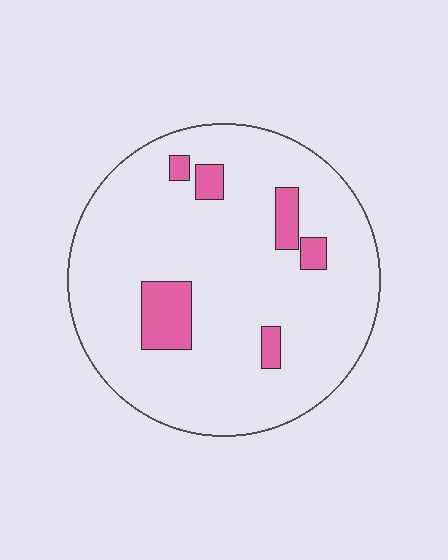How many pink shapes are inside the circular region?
6.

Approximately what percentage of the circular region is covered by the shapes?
Approximately 10%.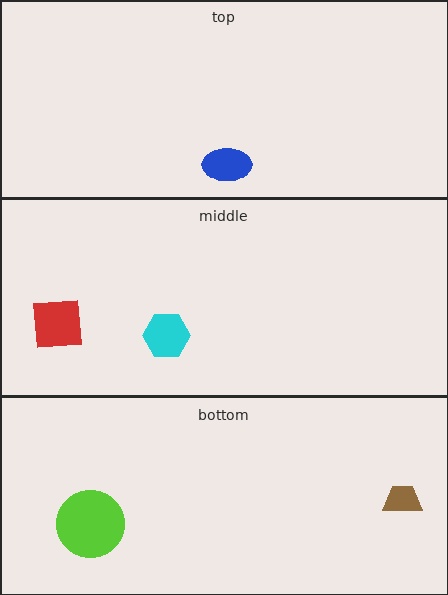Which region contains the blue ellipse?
The top region.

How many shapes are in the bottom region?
2.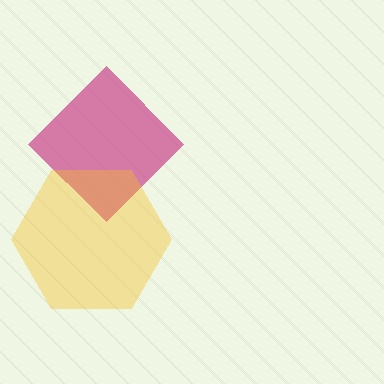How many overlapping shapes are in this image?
There are 2 overlapping shapes in the image.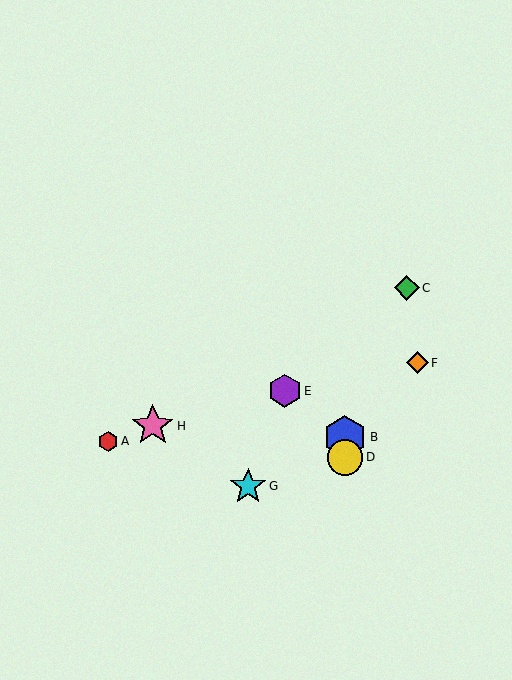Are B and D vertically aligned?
Yes, both are at x≈345.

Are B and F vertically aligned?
No, B is at x≈345 and F is at x≈418.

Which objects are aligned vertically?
Objects B, D are aligned vertically.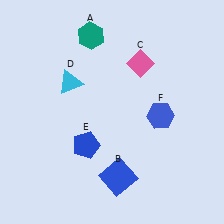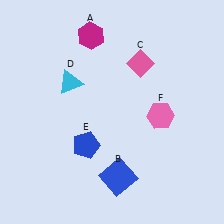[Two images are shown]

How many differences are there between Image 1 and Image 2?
There are 2 differences between the two images.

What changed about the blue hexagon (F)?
In Image 1, F is blue. In Image 2, it changed to pink.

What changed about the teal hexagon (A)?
In Image 1, A is teal. In Image 2, it changed to magenta.